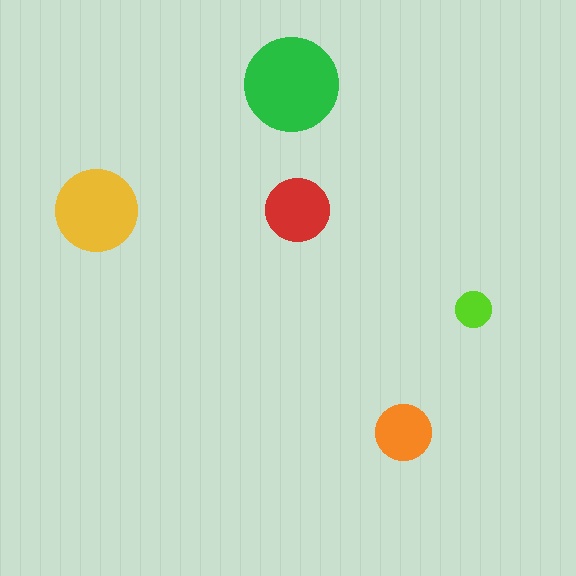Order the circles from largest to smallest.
the green one, the yellow one, the red one, the orange one, the lime one.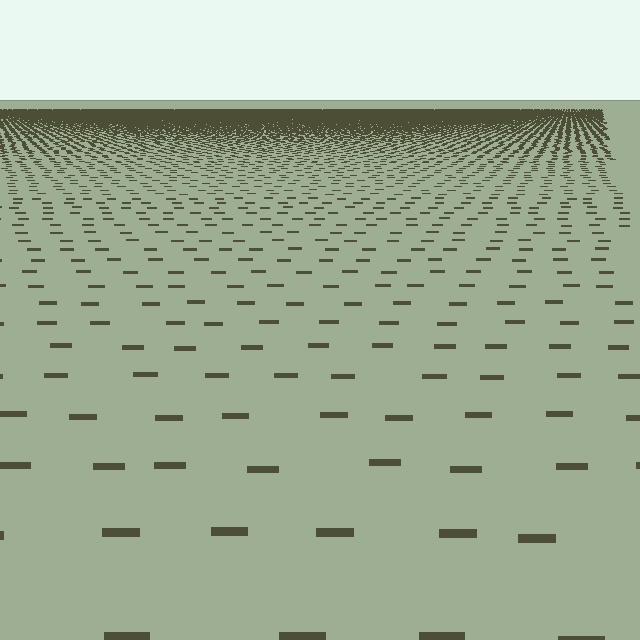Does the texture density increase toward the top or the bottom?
Density increases toward the top.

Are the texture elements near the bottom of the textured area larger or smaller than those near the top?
Larger. Near the bottom, elements are closer to the viewer and appear at a bigger on-screen size.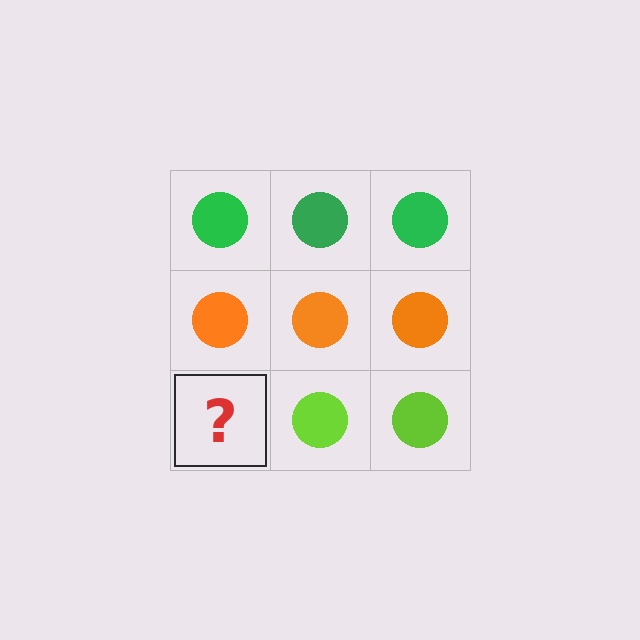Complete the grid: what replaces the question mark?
The question mark should be replaced with a lime circle.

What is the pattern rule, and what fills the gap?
The rule is that each row has a consistent color. The gap should be filled with a lime circle.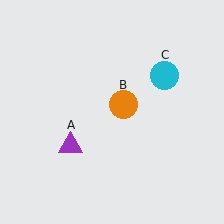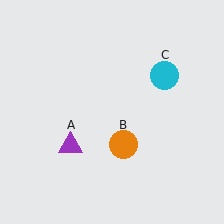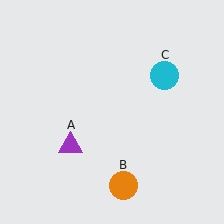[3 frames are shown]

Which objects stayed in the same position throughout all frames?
Purple triangle (object A) and cyan circle (object C) remained stationary.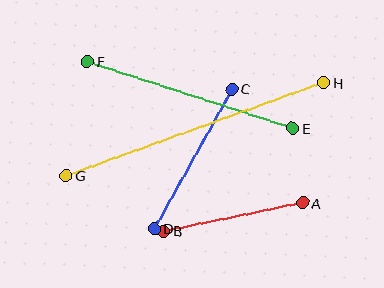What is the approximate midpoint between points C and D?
The midpoint is at approximately (193, 159) pixels.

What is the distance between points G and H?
The distance is approximately 274 pixels.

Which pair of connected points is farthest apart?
Points G and H are farthest apart.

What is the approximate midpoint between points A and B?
The midpoint is at approximately (233, 217) pixels.